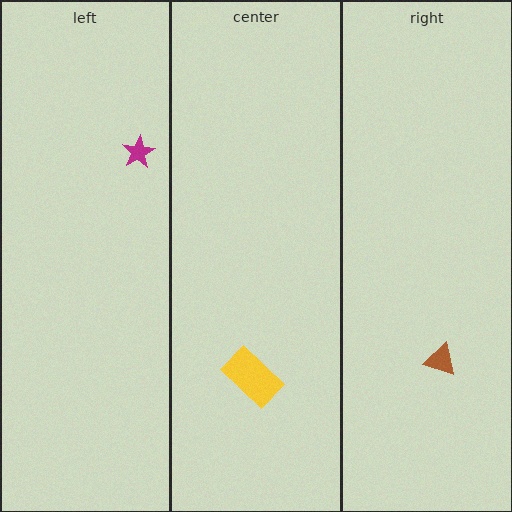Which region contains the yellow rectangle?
The center region.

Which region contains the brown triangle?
The right region.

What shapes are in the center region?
The yellow rectangle.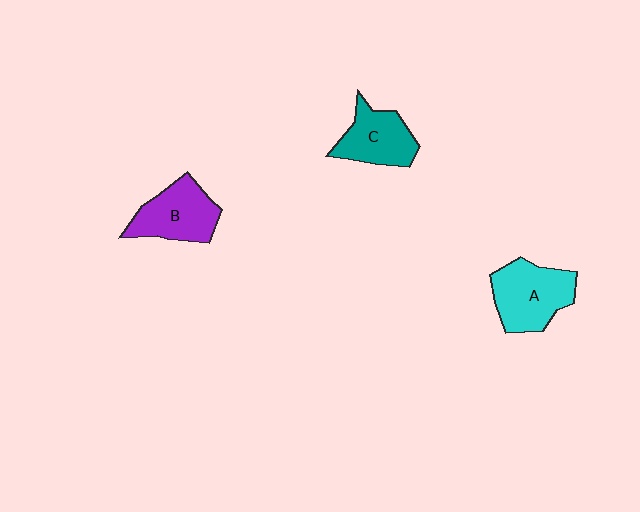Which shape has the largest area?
Shape A (cyan).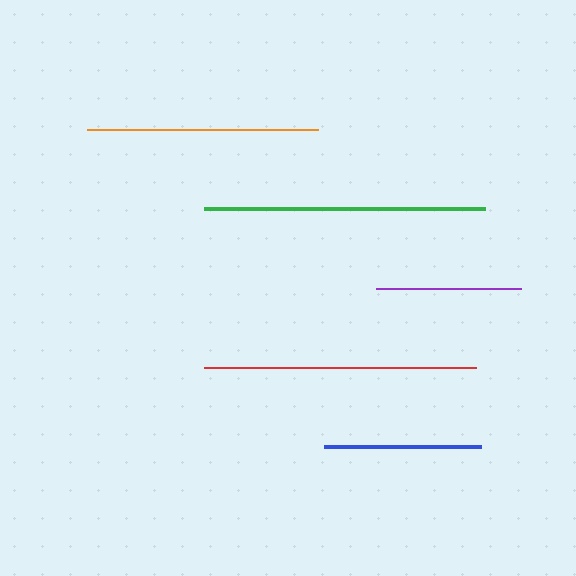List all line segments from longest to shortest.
From longest to shortest: green, red, orange, blue, purple.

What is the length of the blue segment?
The blue segment is approximately 157 pixels long.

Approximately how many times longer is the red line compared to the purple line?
The red line is approximately 1.9 times the length of the purple line.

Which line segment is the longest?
The green line is the longest at approximately 281 pixels.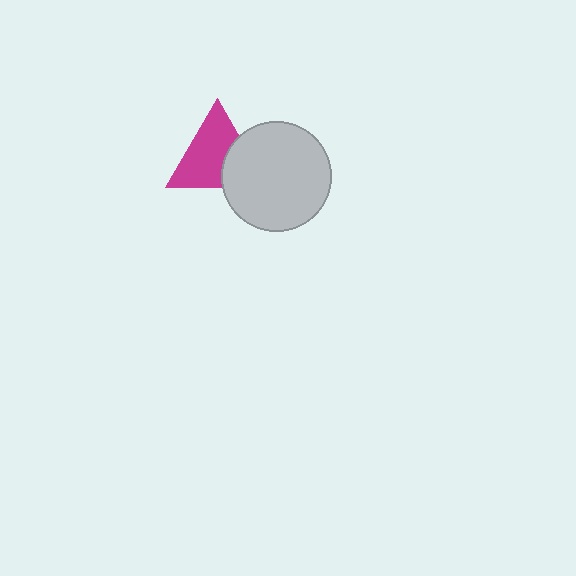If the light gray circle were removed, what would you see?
You would see the complete magenta triangle.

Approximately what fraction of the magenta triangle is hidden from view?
Roughly 32% of the magenta triangle is hidden behind the light gray circle.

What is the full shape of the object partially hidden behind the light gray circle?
The partially hidden object is a magenta triangle.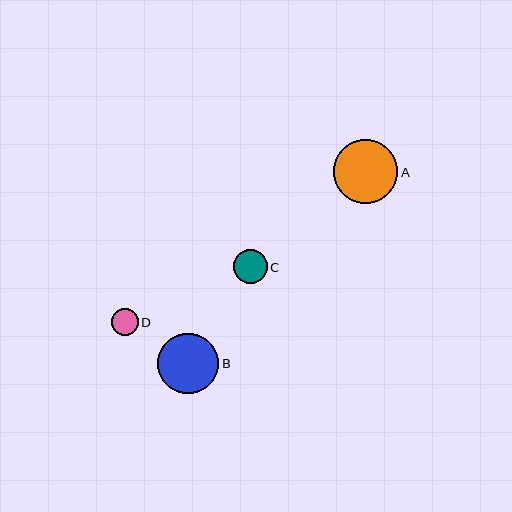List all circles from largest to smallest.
From largest to smallest: A, B, C, D.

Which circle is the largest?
Circle A is the largest with a size of approximately 64 pixels.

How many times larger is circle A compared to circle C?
Circle A is approximately 1.9 times the size of circle C.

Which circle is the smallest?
Circle D is the smallest with a size of approximately 27 pixels.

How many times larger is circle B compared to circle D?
Circle B is approximately 2.3 times the size of circle D.